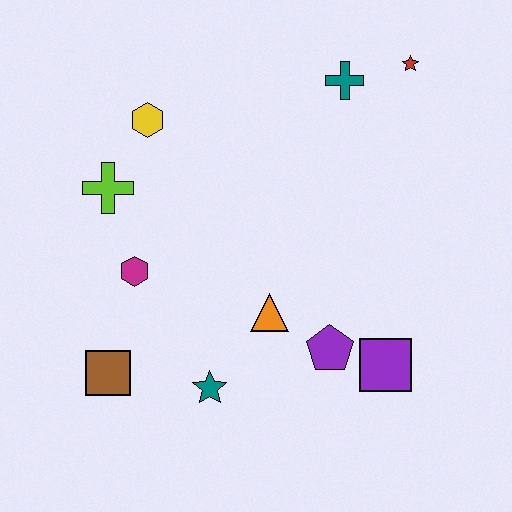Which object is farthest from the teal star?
The red star is farthest from the teal star.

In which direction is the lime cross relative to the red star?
The lime cross is to the left of the red star.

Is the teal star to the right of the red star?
No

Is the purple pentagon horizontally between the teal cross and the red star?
No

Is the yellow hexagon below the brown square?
No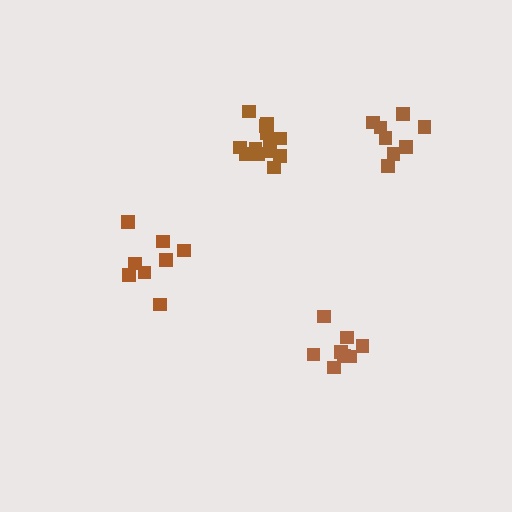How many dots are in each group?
Group 1: 8 dots, Group 2: 13 dots, Group 3: 8 dots, Group 4: 8 dots (37 total).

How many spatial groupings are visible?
There are 4 spatial groupings.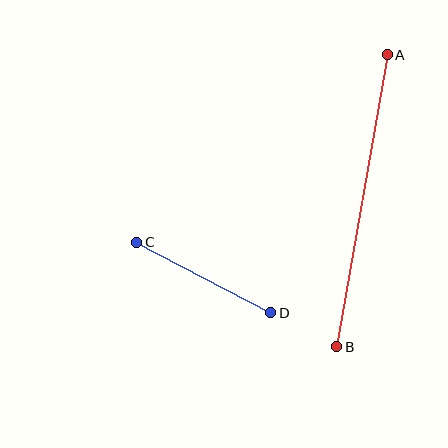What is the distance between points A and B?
The distance is approximately 297 pixels.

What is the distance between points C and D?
The distance is approximately 151 pixels.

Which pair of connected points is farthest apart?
Points A and B are farthest apart.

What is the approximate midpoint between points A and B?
The midpoint is at approximately (362, 201) pixels.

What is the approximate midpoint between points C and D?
The midpoint is at approximately (204, 278) pixels.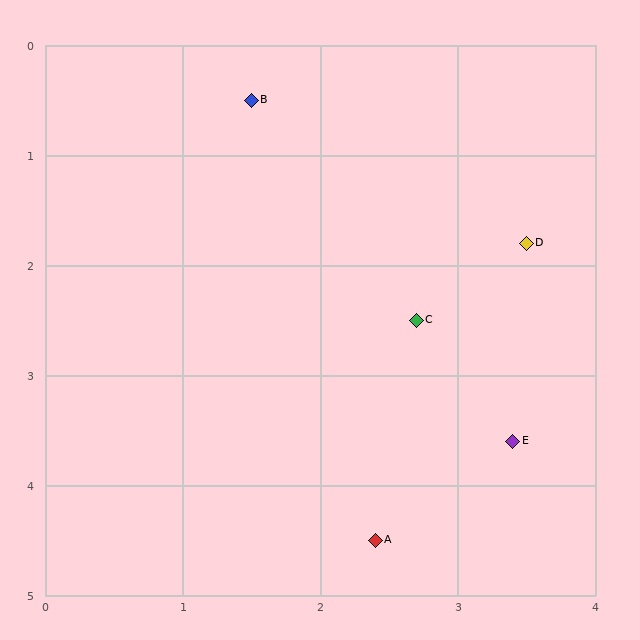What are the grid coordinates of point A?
Point A is at approximately (2.4, 4.5).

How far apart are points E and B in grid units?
Points E and B are about 3.6 grid units apart.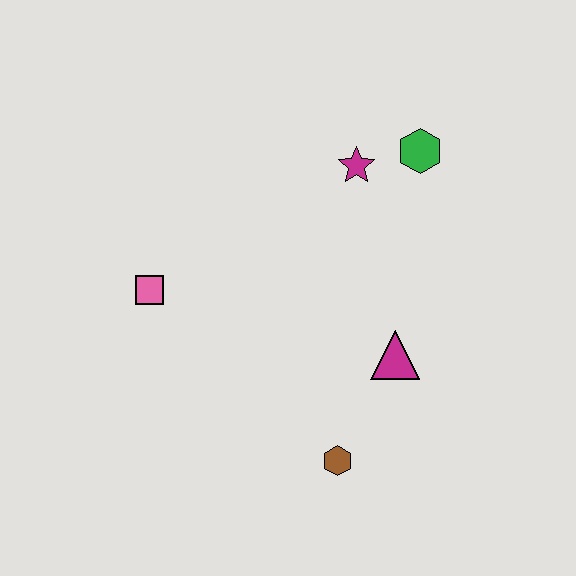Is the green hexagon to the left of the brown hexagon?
No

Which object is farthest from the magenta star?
The brown hexagon is farthest from the magenta star.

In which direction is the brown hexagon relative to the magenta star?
The brown hexagon is below the magenta star.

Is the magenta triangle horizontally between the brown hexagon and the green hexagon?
Yes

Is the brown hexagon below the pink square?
Yes